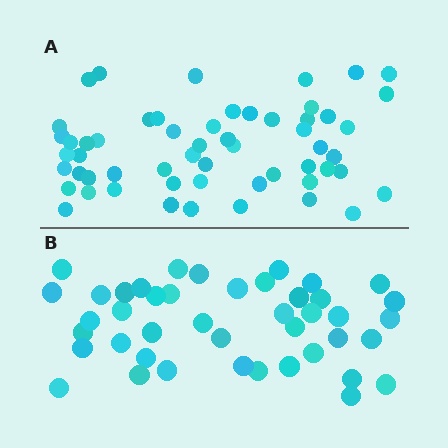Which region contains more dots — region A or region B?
Region A (the top region) has more dots.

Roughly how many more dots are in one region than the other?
Region A has approximately 15 more dots than region B.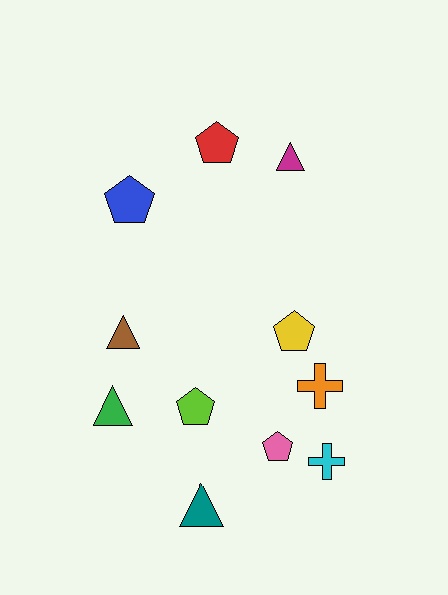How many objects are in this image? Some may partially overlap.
There are 11 objects.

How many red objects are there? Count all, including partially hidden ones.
There is 1 red object.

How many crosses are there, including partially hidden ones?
There are 2 crosses.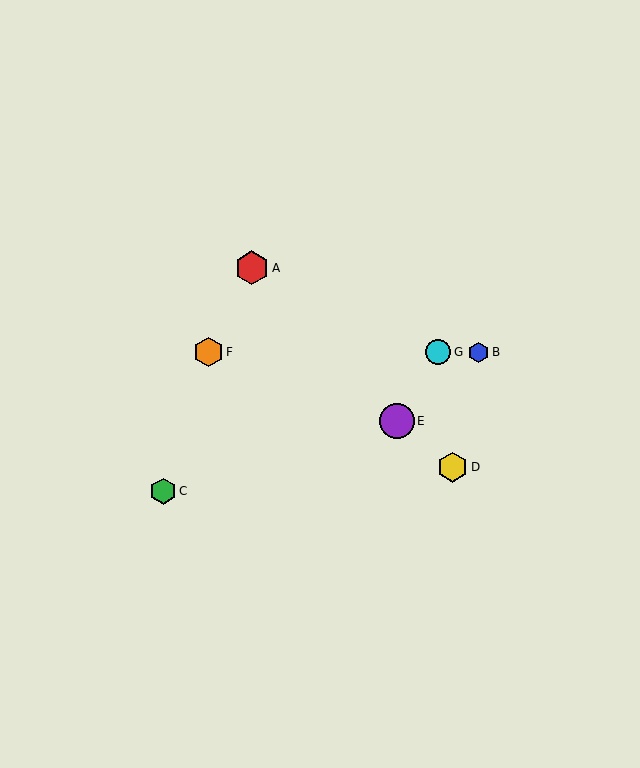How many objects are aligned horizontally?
3 objects (B, F, G) are aligned horizontally.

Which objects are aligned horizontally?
Objects B, F, G are aligned horizontally.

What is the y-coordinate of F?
Object F is at y≈352.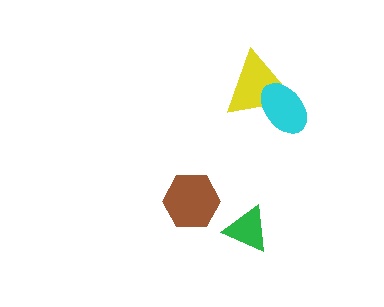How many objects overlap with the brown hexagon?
0 objects overlap with the brown hexagon.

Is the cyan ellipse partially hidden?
No, no other shape covers it.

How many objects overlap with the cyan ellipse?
1 object overlaps with the cyan ellipse.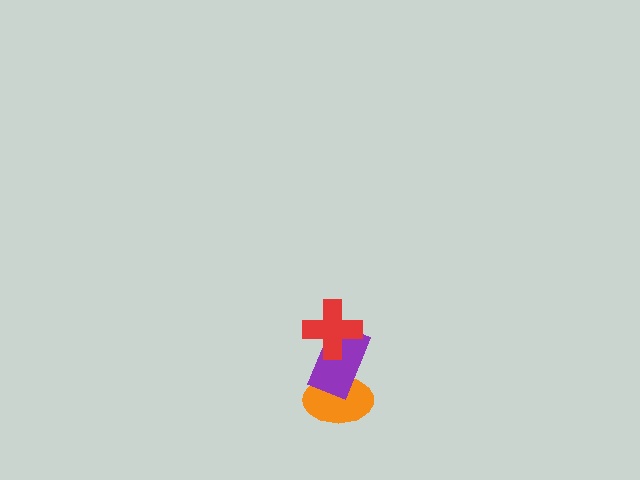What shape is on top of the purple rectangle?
The red cross is on top of the purple rectangle.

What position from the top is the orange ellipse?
The orange ellipse is 3rd from the top.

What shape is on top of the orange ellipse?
The purple rectangle is on top of the orange ellipse.